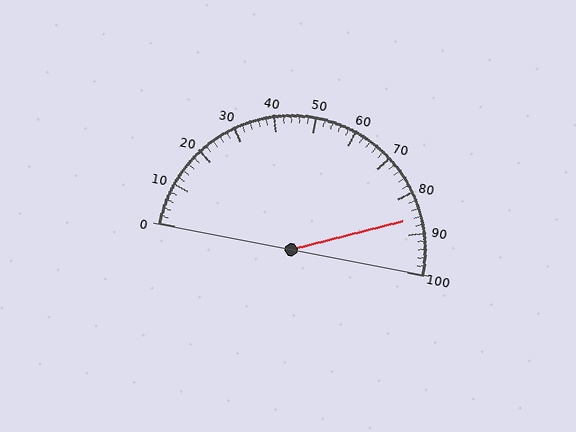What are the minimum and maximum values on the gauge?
The gauge ranges from 0 to 100.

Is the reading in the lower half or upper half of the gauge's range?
The reading is in the upper half of the range (0 to 100).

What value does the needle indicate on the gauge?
The needle indicates approximately 86.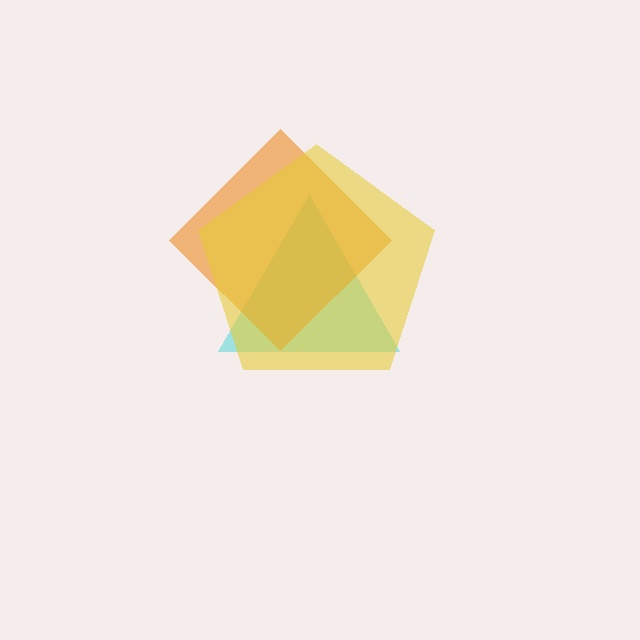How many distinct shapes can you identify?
There are 3 distinct shapes: a cyan triangle, an orange diamond, a yellow pentagon.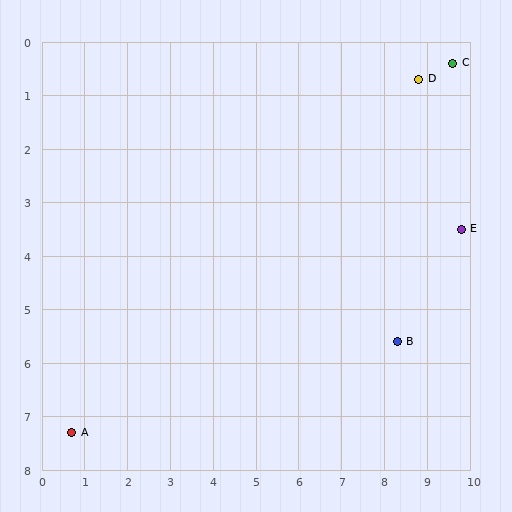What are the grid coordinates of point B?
Point B is at approximately (8.3, 5.6).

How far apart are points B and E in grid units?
Points B and E are about 2.6 grid units apart.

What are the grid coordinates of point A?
Point A is at approximately (0.7, 7.3).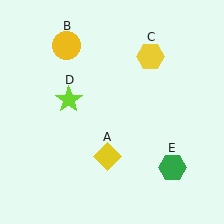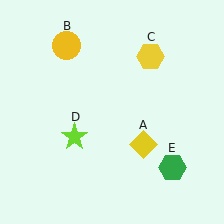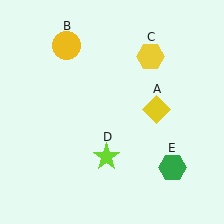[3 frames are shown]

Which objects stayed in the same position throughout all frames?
Yellow circle (object B) and yellow hexagon (object C) and green hexagon (object E) remained stationary.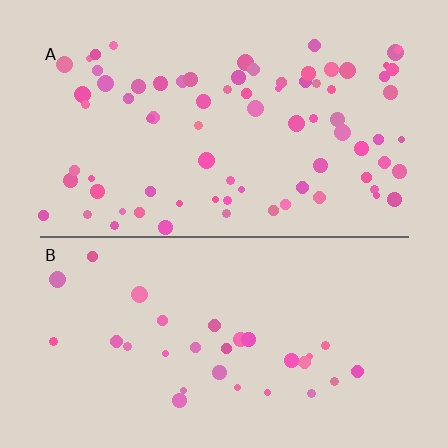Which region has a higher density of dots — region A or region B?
A (the top).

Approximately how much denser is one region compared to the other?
Approximately 2.6× — region A over region B.